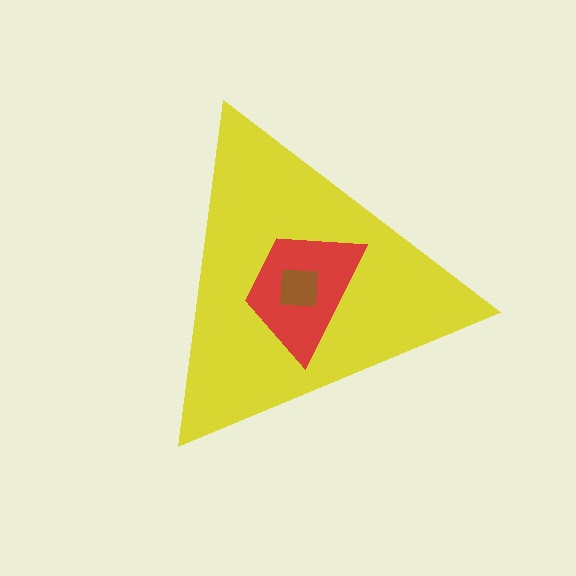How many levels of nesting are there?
3.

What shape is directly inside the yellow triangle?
The red trapezoid.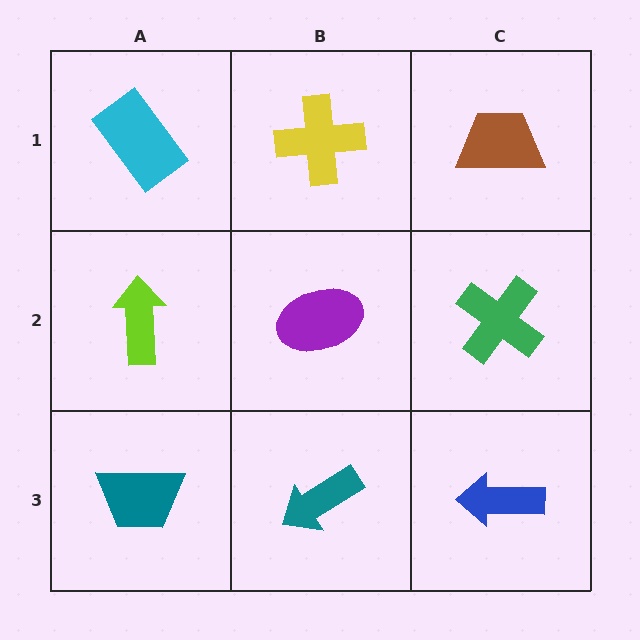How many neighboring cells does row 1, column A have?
2.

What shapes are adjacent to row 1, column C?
A green cross (row 2, column C), a yellow cross (row 1, column B).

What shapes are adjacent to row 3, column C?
A green cross (row 2, column C), a teal arrow (row 3, column B).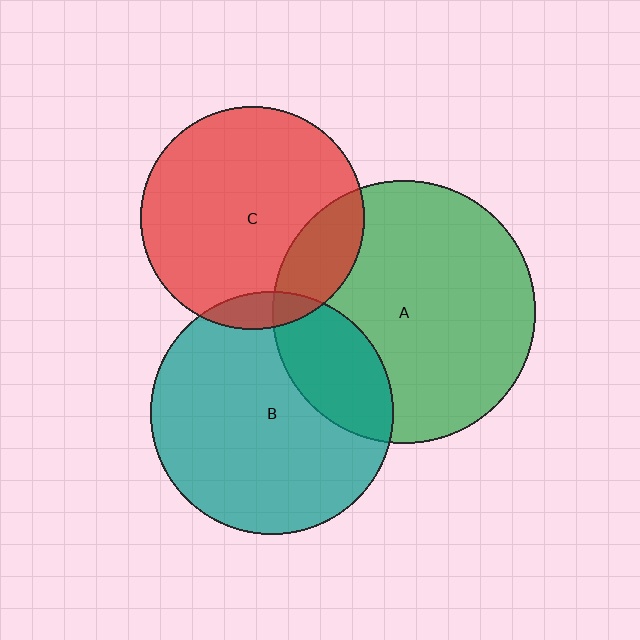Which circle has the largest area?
Circle A (green).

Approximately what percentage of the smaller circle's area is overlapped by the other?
Approximately 10%.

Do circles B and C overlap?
Yes.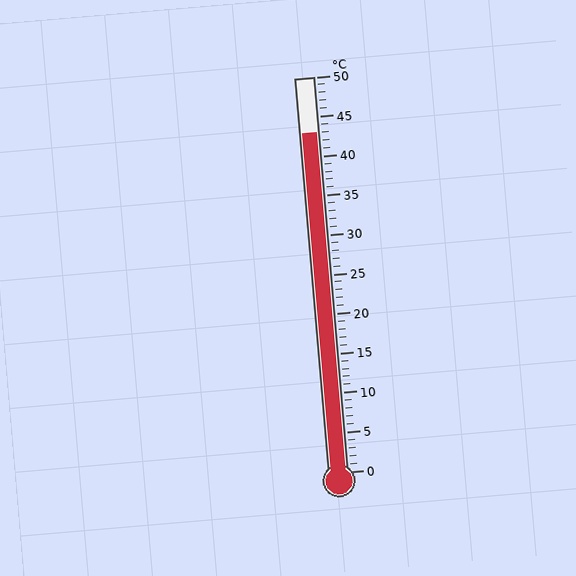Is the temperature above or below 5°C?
The temperature is above 5°C.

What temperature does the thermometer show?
The thermometer shows approximately 43°C.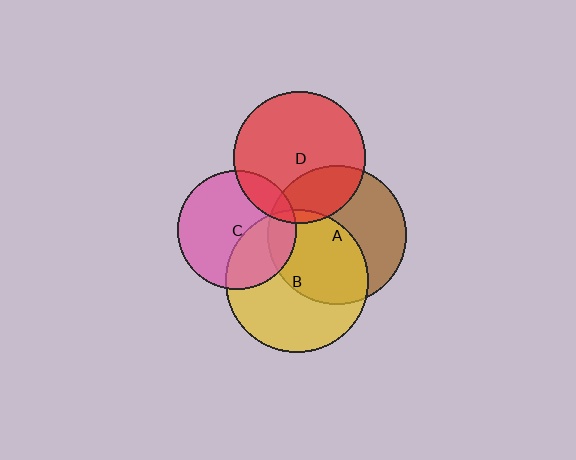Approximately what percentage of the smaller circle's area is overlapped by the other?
Approximately 50%.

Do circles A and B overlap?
Yes.